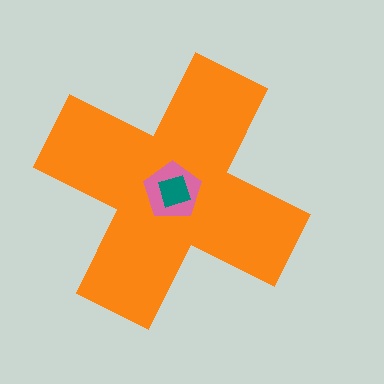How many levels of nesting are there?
3.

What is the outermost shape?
The orange cross.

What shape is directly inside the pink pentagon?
The teal square.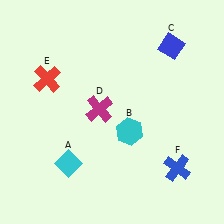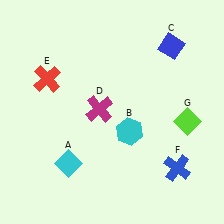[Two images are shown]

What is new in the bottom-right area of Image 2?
A lime diamond (G) was added in the bottom-right area of Image 2.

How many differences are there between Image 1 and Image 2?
There is 1 difference between the two images.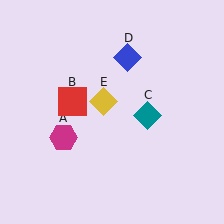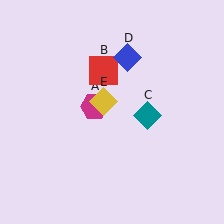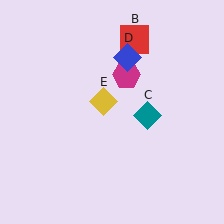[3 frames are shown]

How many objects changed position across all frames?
2 objects changed position: magenta hexagon (object A), red square (object B).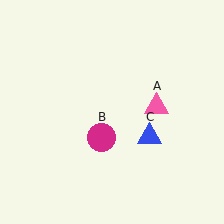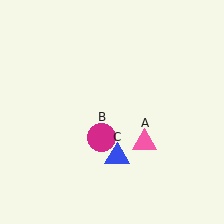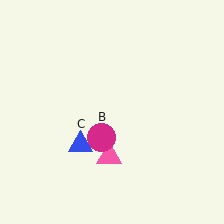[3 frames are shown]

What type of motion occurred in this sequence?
The pink triangle (object A), blue triangle (object C) rotated clockwise around the center of the scene.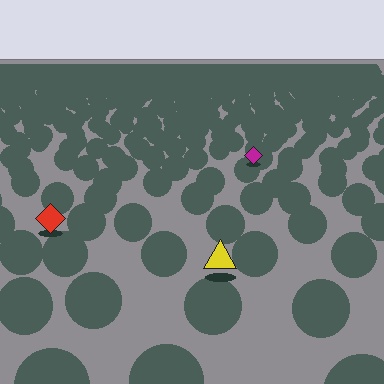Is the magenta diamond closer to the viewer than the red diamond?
No. The red diamond is closer — you can tell from the texture gradient: the ground texture is coarser near it.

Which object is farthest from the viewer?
The magenta diamond is farthest from the viewer. It appears smaller and the ground texture around it is denser.